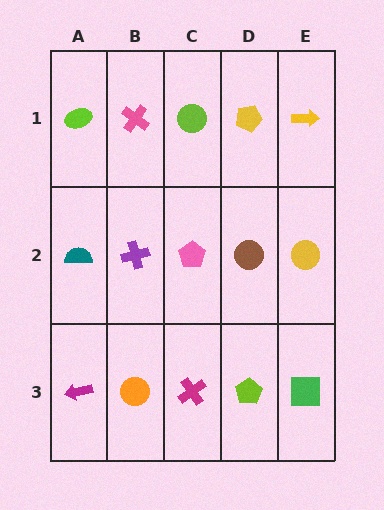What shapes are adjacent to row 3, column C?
A pink pentagon (row 2, column C), an orange circle (row 3, column B), a lime pentagon (row 3, column D).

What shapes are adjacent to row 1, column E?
A yellow circle (row 2, column E), a yellow pentagon (row 1, column D).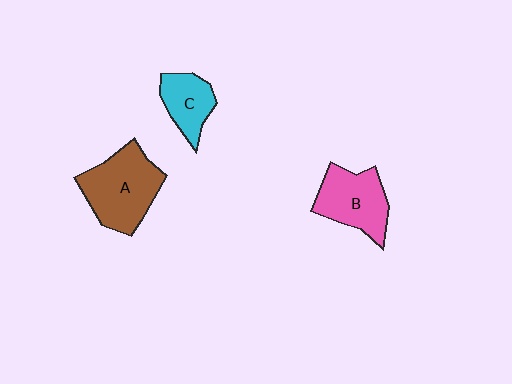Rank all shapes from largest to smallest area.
From largest to smallest: A (brown), B (pink), C (cyan).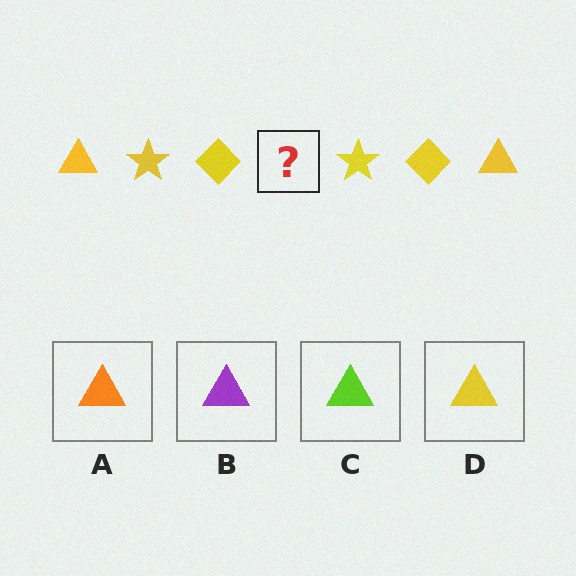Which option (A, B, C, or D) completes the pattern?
D.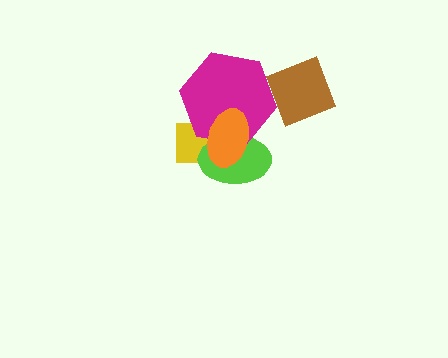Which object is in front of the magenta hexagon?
The orange ellipse is in front of the magenta hexagon.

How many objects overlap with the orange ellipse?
3 objects overlap with the orange ellipse.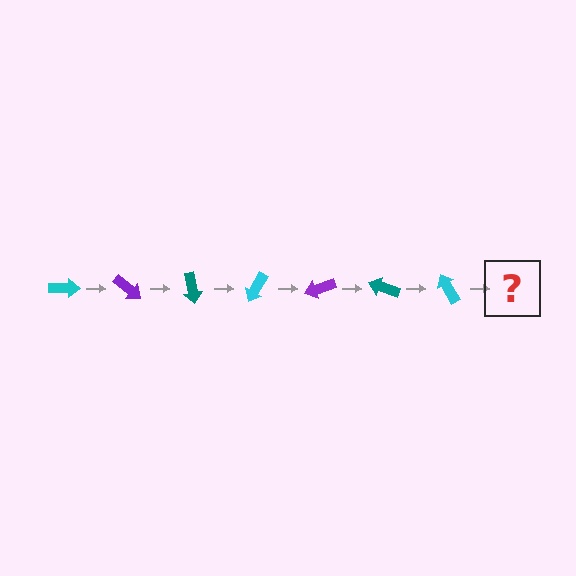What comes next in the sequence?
The next element should be a purple arrow, rotated 280 degrees from the start.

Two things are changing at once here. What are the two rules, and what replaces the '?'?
The two rules are that it rotates 40 degrees each step and the color cycles through cyan, purple, and teal. The '?' should be a purple arrow, rotated 280 degrees from the start.